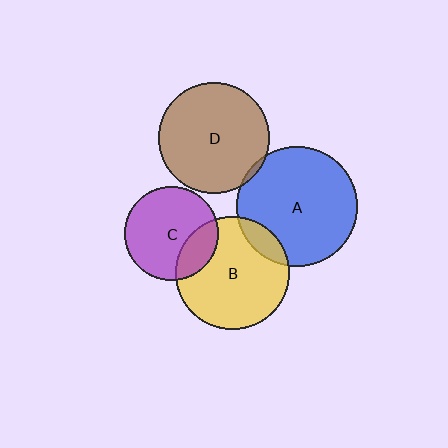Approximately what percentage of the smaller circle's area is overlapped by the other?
Approximately 25%.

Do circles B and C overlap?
Yes.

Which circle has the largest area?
Circle A (blue).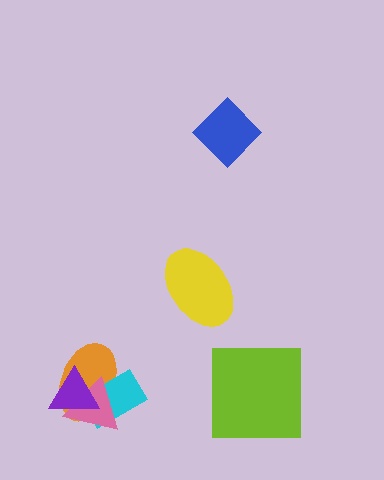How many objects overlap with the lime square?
0 objects overlap with the lime square.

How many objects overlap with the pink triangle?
3 objects overlap with the pink triangle.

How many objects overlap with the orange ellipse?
3 objects overlap with the orange ellipse.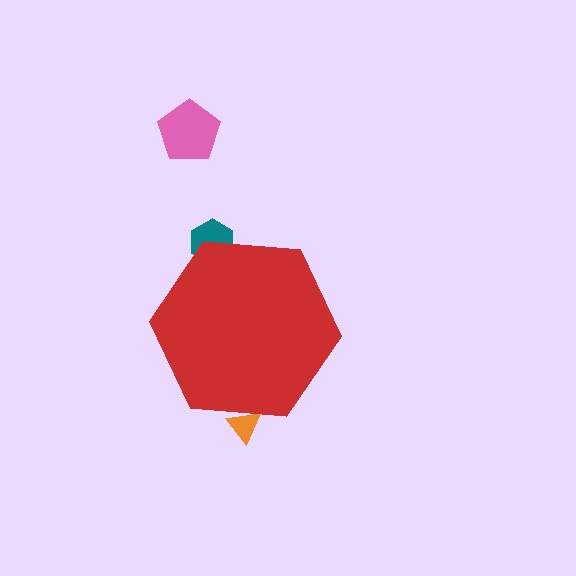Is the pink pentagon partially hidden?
No, the pink pentagon is fully visible.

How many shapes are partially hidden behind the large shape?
2 shapes are partially hidden.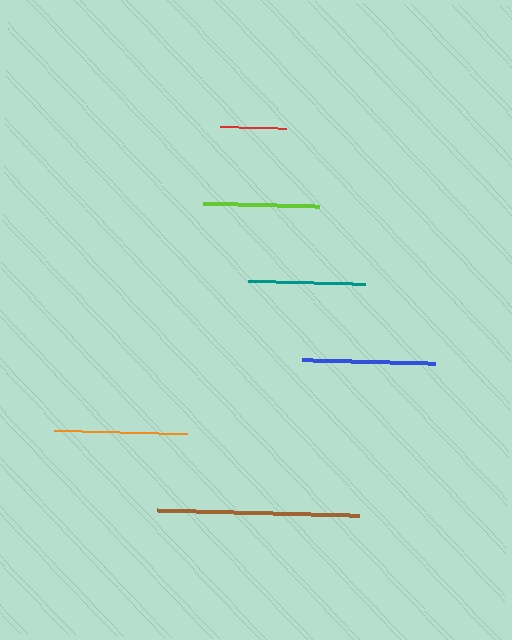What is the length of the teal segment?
The teal segment is approximately 117 pixels long.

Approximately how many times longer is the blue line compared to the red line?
The blue line is approximately 2.0 times the length of the red line.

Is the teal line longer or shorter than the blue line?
The blue line is longer than the teal line.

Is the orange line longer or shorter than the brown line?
The brown line is longer than the orange line.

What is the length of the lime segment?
The lime segment is approximately 117 pixels long.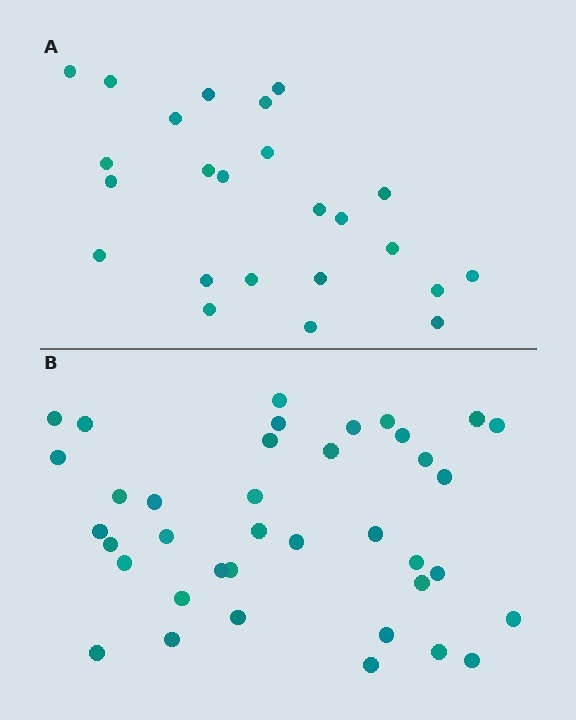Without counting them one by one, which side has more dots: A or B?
Region B (the bottom region) has more dots.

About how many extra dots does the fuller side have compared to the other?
Region B has approximately 15 more dots than region A.